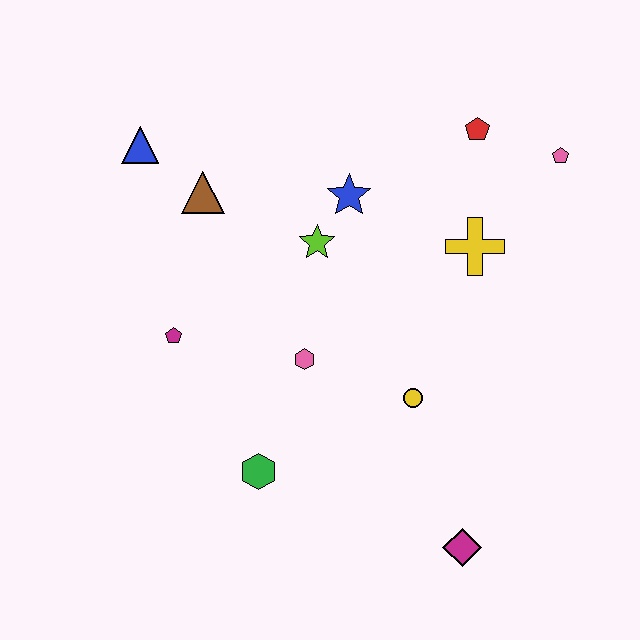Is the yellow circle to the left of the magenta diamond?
Yes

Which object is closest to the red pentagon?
The pink pentagon is closest to the red pentagon.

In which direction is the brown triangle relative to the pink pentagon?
The brown triangle is to the left of the pink pentagon.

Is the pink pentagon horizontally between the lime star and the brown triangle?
No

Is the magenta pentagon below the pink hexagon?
No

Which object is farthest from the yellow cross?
The blue triangle is farthest from the yellow cross.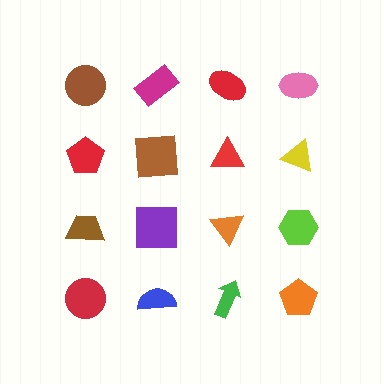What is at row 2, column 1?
A red pentagon.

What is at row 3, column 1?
A brown trapezoid.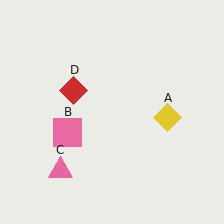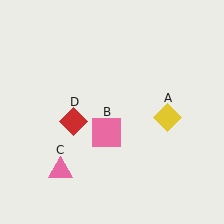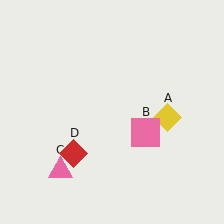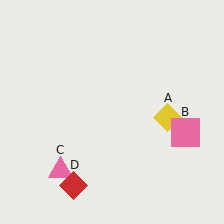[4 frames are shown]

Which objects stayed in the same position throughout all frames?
Yellow diamond (object A) and pink triangle (object C) remained stationary.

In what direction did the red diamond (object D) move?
The red diamond (object D) moved down.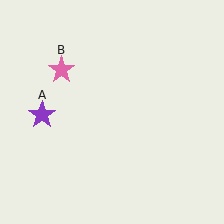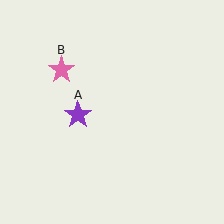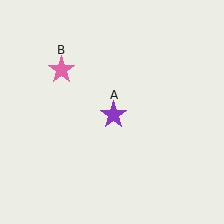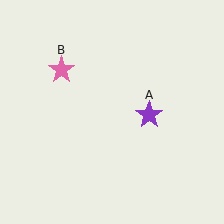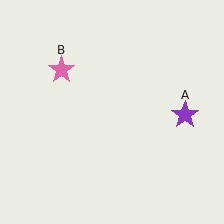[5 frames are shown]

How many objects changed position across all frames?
1 object changed position: purple star (object A).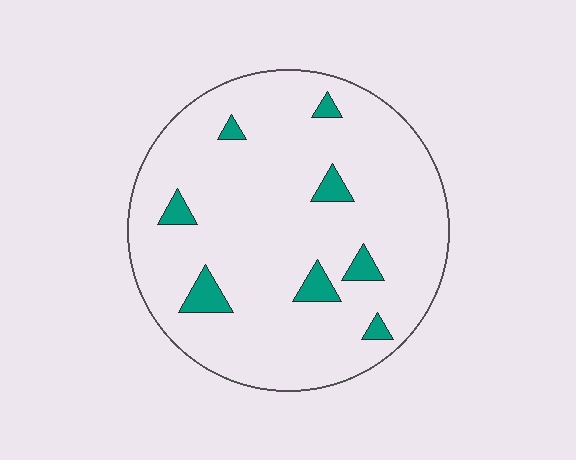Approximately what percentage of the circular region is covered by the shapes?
Approximately 10%.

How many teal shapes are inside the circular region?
8.